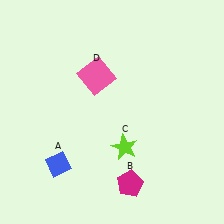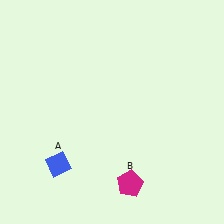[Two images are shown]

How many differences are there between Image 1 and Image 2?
There are 2 differences between the two images.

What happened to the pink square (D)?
The pink square (D) was removed in Image 2. It was in the top-left area of Image 1.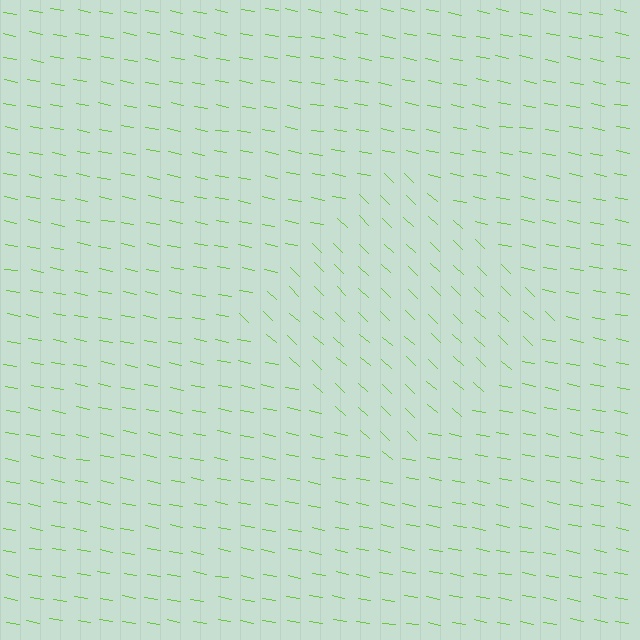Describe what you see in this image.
The image is filled with small lime line segments. A diamond region in the image has lines oriented differently from the surrounding lines, creating a visible texture boundary.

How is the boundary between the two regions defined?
The boundary is defined purely by a change in line orientation (approximately 32 degrees difference). All lines are the same color and thickness.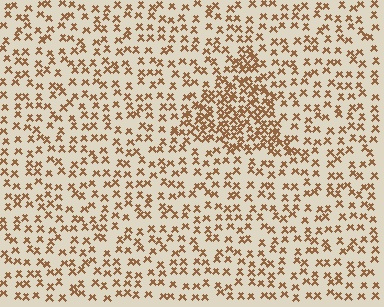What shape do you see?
I see a triangle.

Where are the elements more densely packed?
The elements are more densely packed inside the triangle boundary.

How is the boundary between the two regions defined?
The boundary is defined by a change in element density (approximately 2.2x ratio). All elements are the same color, size, and shape.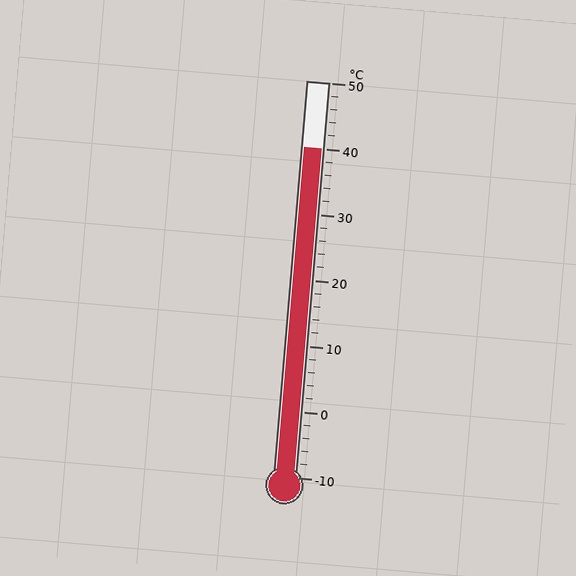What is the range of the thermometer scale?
The thermometer scale ranges from -10°C to 50°C.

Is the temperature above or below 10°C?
The temperature is above 10°C.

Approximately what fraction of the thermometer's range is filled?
The thermometer is filled to approximately 85% of its range.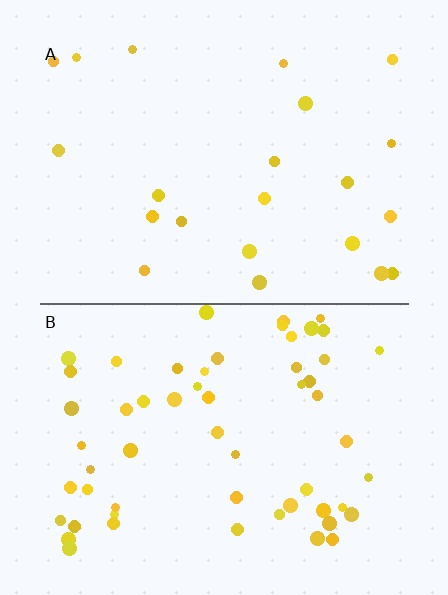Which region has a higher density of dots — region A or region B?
B (the bottom).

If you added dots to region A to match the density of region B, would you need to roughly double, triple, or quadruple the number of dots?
Approximately triple.